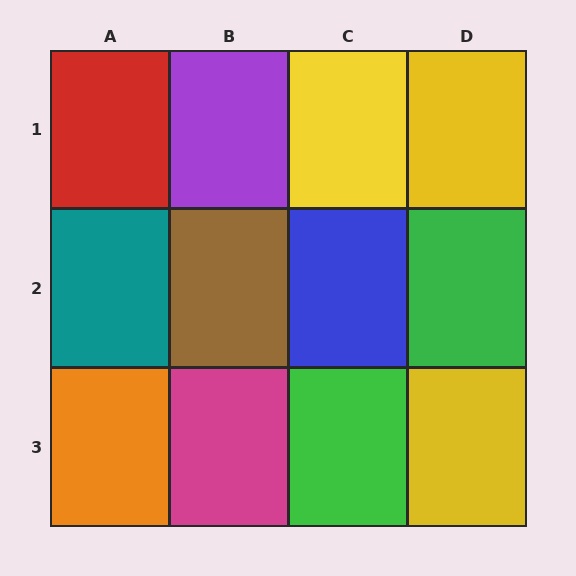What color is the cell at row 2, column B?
Brown.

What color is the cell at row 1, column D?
Yellow.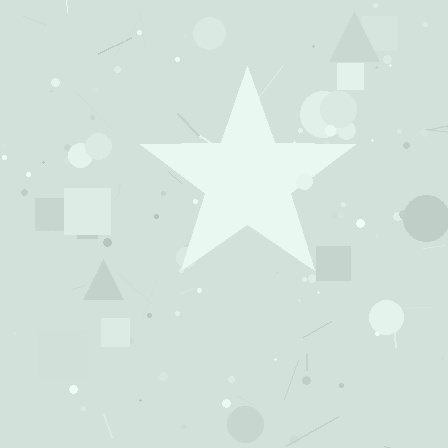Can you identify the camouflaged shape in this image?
The camouflaged shape is a star.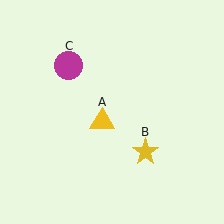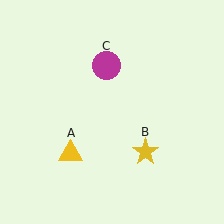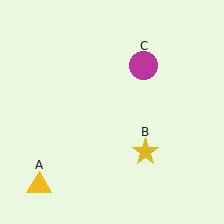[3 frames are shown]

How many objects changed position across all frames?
2 objects changed position: yellow triangle (object A), magenta circle (object C).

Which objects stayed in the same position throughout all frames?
Yellow star (object B) remained stationary.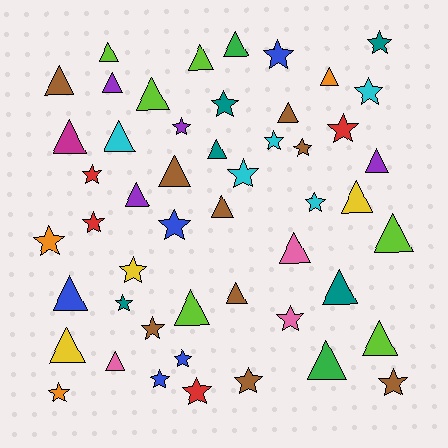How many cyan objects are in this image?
There are 5 cyan objects.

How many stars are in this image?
There are 24 stars.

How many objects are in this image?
There are 50 objects.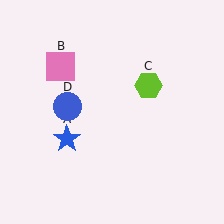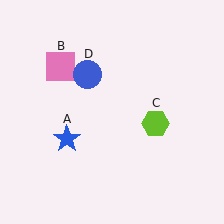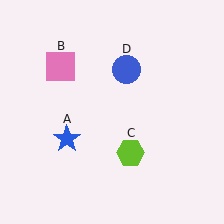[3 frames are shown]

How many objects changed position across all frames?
2 objects changed position: lime hexagon (object C), blue circle (object D).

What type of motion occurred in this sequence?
The lime hexagon (object C), blue circle (object D) rotated clockwise around the center of the scene.